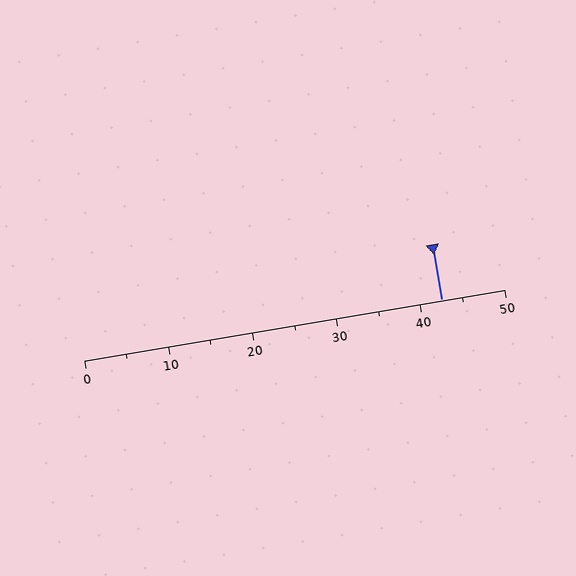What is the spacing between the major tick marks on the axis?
The major ticks are spaced 10 apart.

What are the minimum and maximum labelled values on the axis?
The axis runs from 0 to 50.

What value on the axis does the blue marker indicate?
The marker indicates approximately 42.5.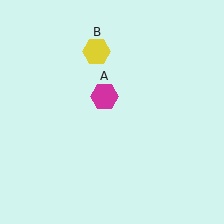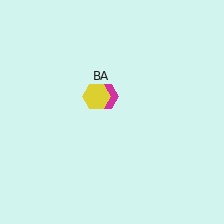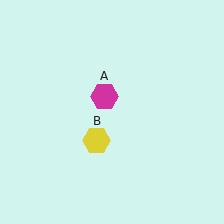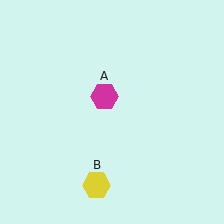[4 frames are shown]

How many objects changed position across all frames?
1 object changed position: yellow hexagon (object B).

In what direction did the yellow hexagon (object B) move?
The yellow hexagon (object B) moved down.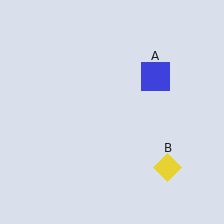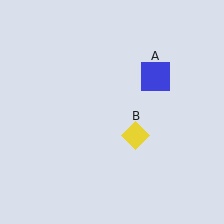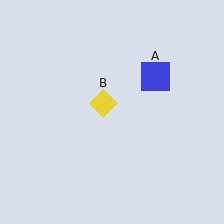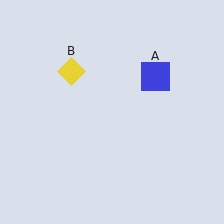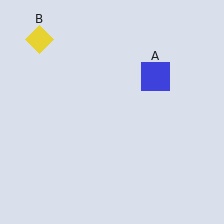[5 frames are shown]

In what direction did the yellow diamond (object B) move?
The yellow diamond (object B) moved up and to the left.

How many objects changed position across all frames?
1 object changed position: yellow diamond (object B).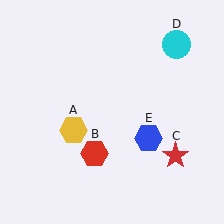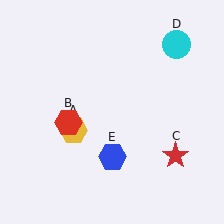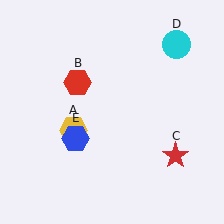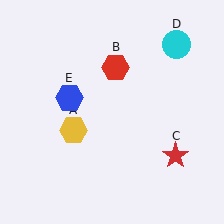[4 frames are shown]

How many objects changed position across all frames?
2 objects changed position: red hexagon (object B), blue hexagon (object E).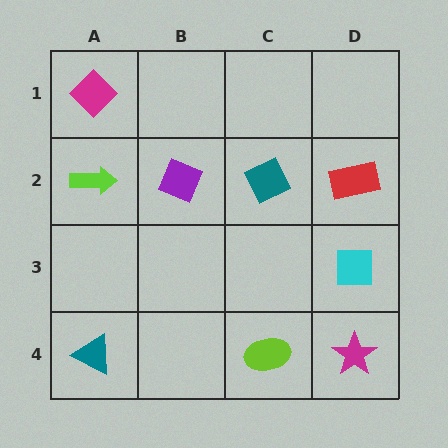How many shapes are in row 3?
1 shape.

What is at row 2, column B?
A purple diamond.